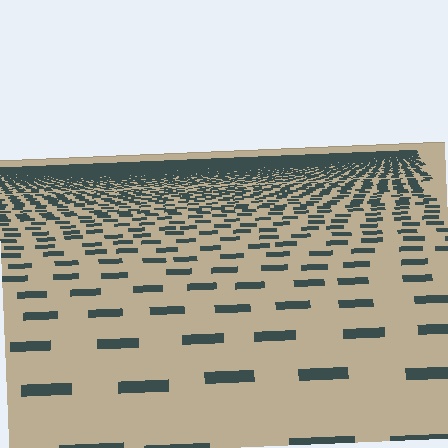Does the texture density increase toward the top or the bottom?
Density increases toward the top.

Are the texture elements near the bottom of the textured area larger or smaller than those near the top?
Larger. Near the bottom, elements are closer to the viewer and appear at a bigger on-screen size.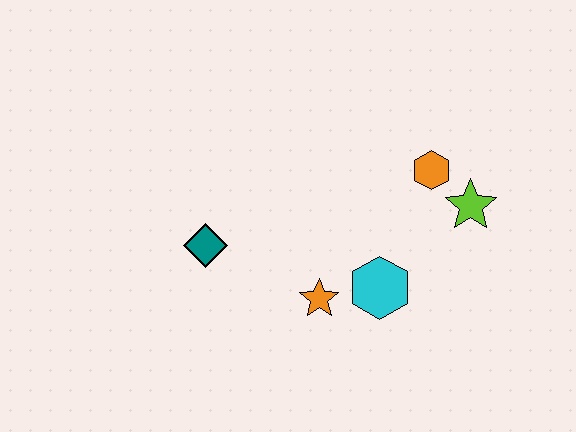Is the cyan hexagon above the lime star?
No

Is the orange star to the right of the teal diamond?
Yes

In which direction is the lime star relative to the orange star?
The lime star is to the right of the orange star.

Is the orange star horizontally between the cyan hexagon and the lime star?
No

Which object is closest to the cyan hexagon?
The orange star is closest to the cyan hexagon.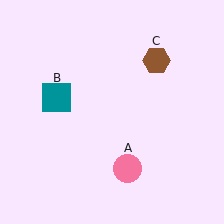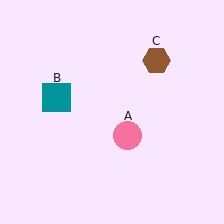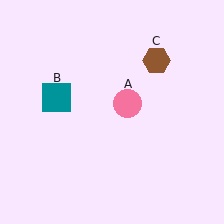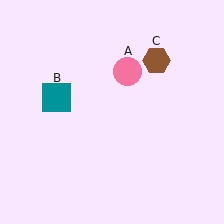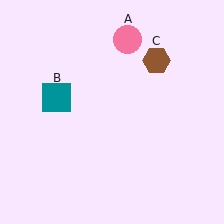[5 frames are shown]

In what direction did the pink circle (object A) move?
The pink circle (object A) moved up.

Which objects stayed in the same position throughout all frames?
Teal square (object B) and brown hexagon (object C) remained stationary.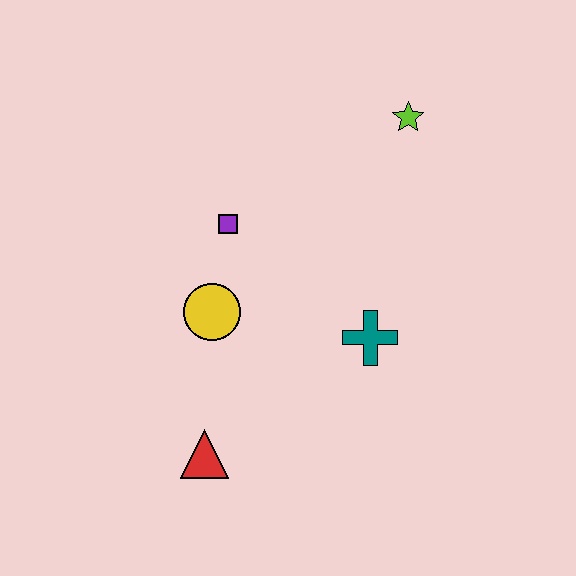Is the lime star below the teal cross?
No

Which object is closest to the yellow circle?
The purple square is closest to the yellow circle.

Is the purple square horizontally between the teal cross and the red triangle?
Yes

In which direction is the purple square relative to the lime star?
The purple square is to the left of the lime star.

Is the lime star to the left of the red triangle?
No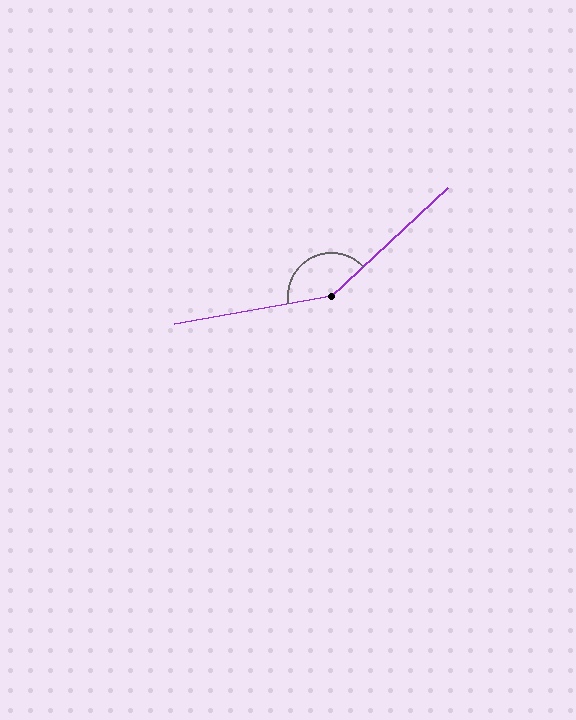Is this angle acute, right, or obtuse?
It is obtuse.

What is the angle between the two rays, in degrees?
Approximately 147 degrees.